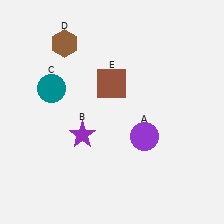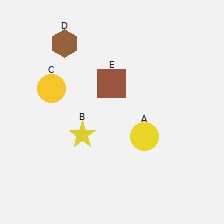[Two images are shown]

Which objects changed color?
A changed from purple to yellow. B changed from purple to yellow. C changed from teal to yellow.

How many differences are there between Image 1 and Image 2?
There are 3 differences between the two images.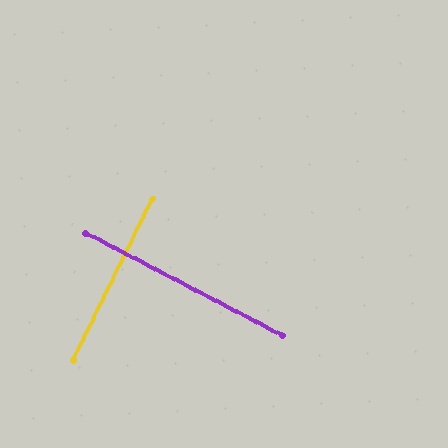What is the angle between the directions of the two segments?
Approximately 89 degrees.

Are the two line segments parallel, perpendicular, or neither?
Perpendicular — they meet at approximately 89°.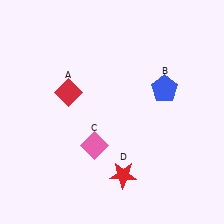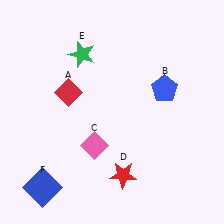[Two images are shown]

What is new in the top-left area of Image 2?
A green star (E) was added in the top-left area of Image 2.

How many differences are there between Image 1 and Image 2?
There are 2 differences between the two images.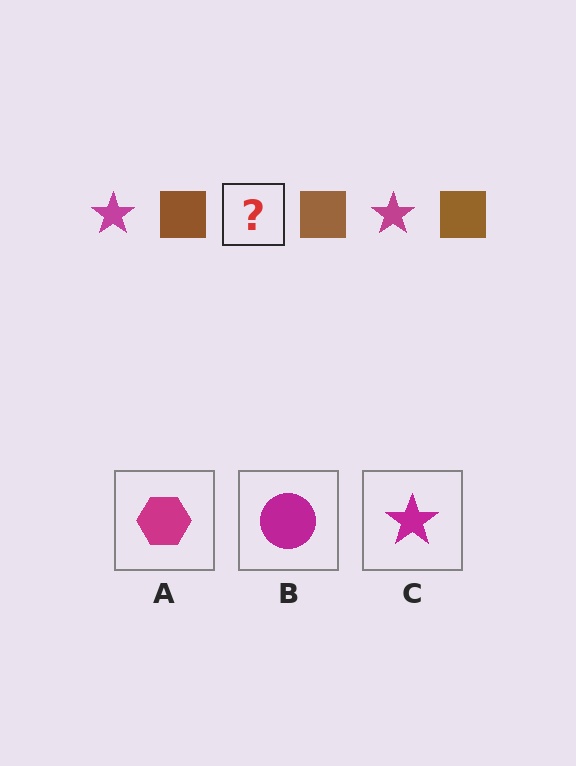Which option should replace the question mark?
Option C.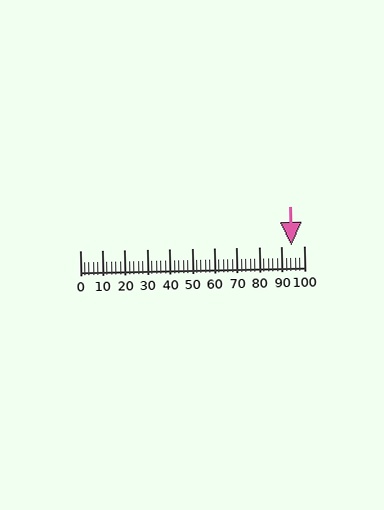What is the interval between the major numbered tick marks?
The major tick marks are spaced 10 units apart.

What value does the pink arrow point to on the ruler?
The pink arrow points to approximately 95.